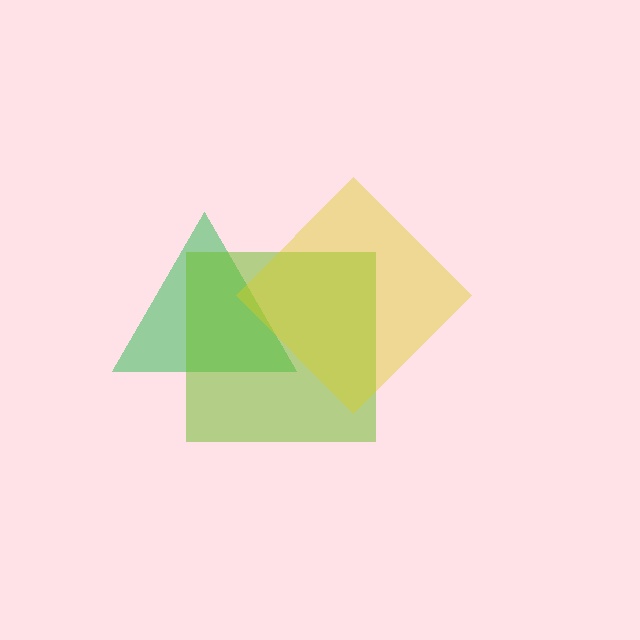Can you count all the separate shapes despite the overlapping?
Yes, there are 3 separate shapes.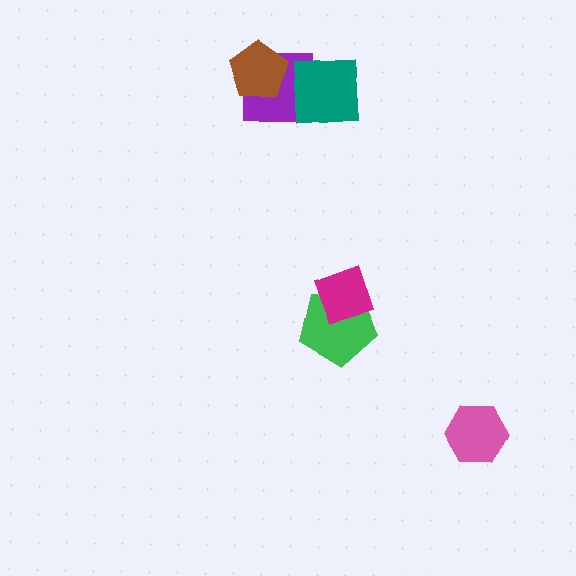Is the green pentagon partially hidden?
Yes, it is partially covered by another shape.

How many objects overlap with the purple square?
2 objects overlap with the purple square.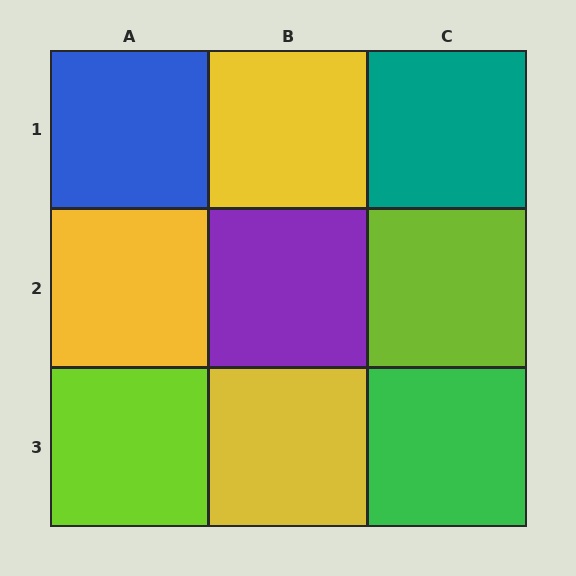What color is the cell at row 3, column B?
Yellow.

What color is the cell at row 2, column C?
Lime.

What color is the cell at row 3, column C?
Green.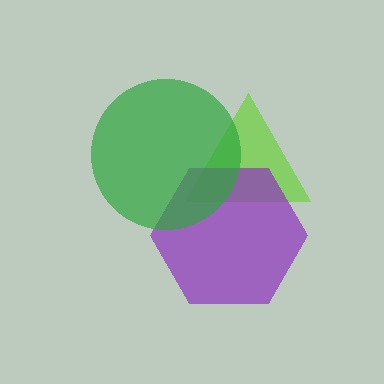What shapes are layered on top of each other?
The layered shapes are: a lime triangle, a purple hexagon, a green circle.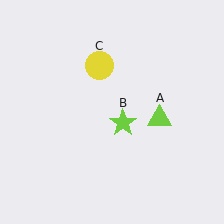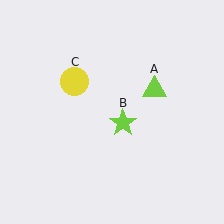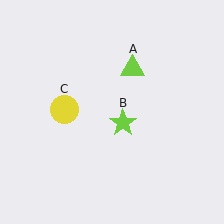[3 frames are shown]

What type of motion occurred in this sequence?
The lime triangle (object A), yellow circle (object C) rotated counterclockwise around the center of the scene.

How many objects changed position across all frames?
2 objects changed position: lime triangle (object A), yellow circle (object C).